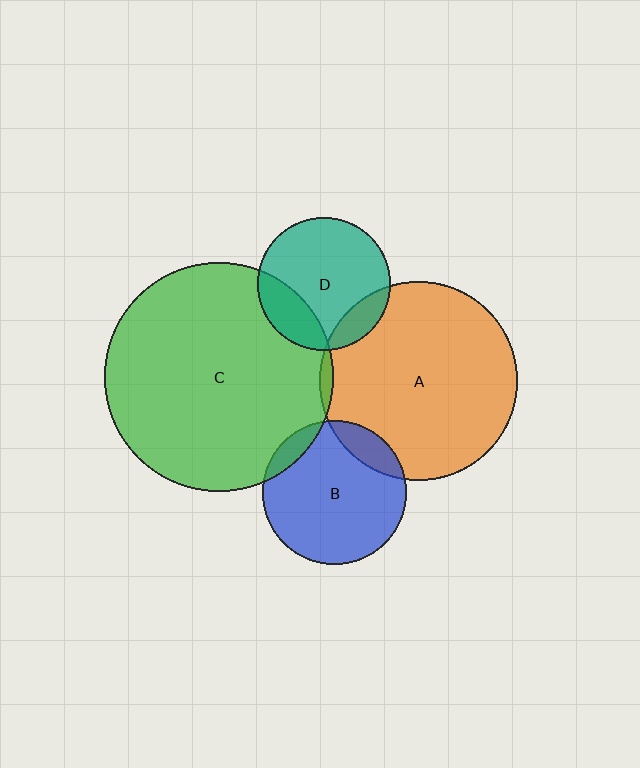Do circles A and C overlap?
Yes.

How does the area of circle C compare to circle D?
Approximately 2.9 times.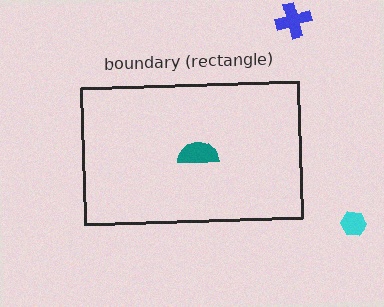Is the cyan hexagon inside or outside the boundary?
Outside.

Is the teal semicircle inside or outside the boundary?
Inside.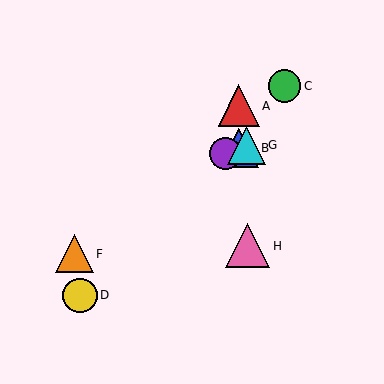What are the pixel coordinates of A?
Object A is at (239, 106).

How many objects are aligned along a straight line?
3 objects (B, E, G) are aligned along a straight line.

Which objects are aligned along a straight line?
Objects B, E, G are aligned along a straight line.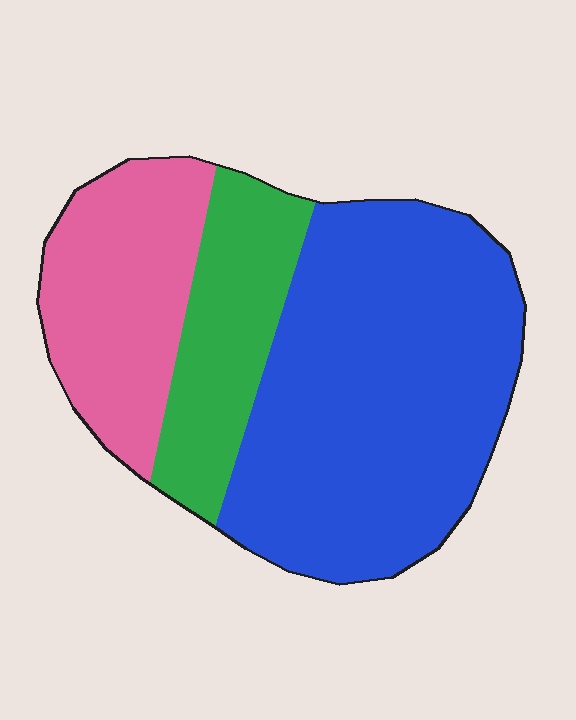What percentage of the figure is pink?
Pink covers 25% of the figure.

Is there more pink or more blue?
Blue.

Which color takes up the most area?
Blue, at roughly 55%.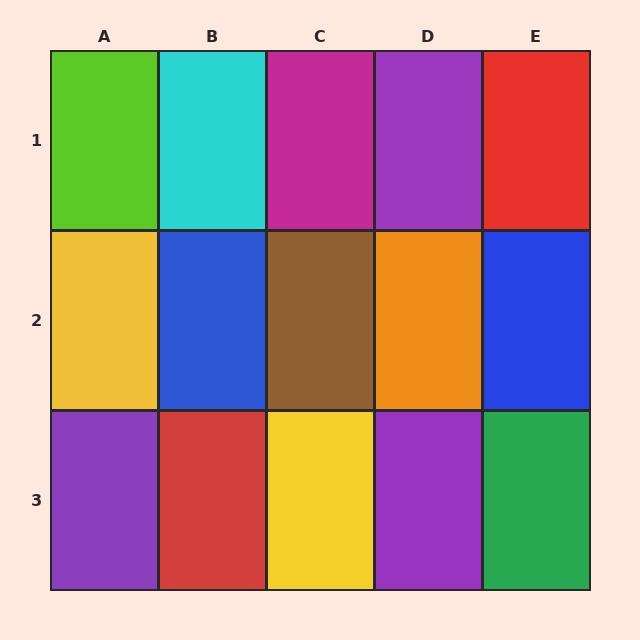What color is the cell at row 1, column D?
Purple.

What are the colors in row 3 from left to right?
Purple, red, yellow, purple, green.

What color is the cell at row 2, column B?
Blue.